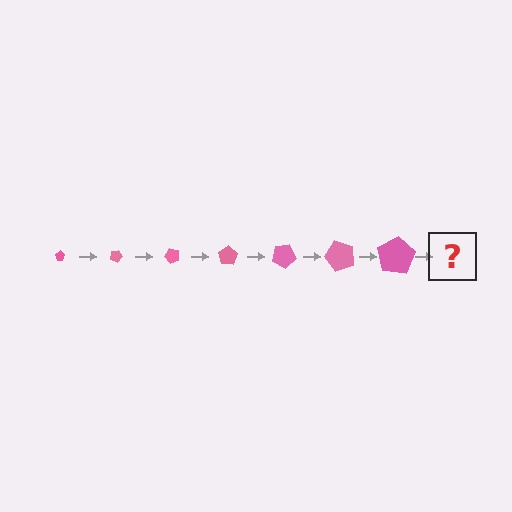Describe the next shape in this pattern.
It should be a pentagon, larger than the previous one and rotated 175 degrees from the start.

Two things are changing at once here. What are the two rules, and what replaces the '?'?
The two rules are that the pentagon grows larger each step and it rotates 25 degrees each step. The '?' should be a pentagon, larger than the previous one and rotated 175 degrees from the start.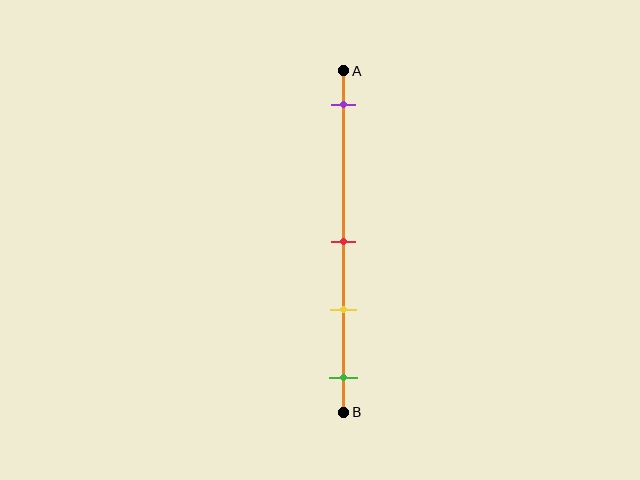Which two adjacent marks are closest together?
The red and yellow marks are the closest adjacent pair.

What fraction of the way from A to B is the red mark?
The red mark is approximately 50% (0.5) of the way from A to B.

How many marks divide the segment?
There are 4 marks dividing the segment.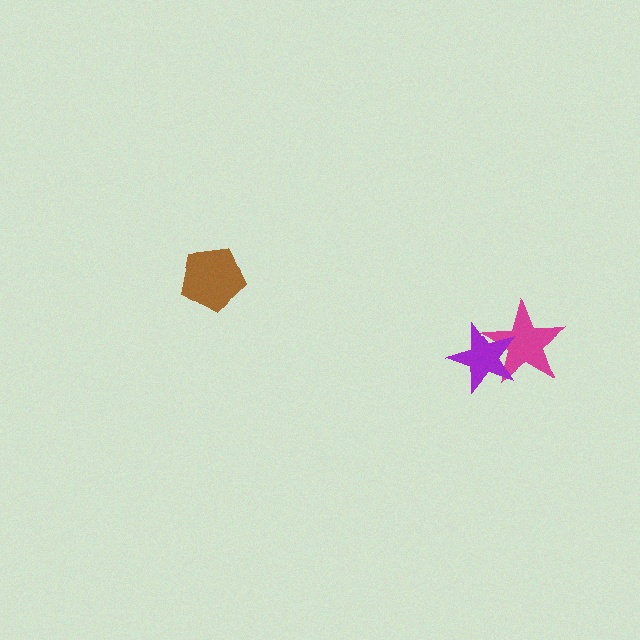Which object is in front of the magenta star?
The purple star is in front of the magenta star.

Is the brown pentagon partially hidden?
No, no other shape covers it.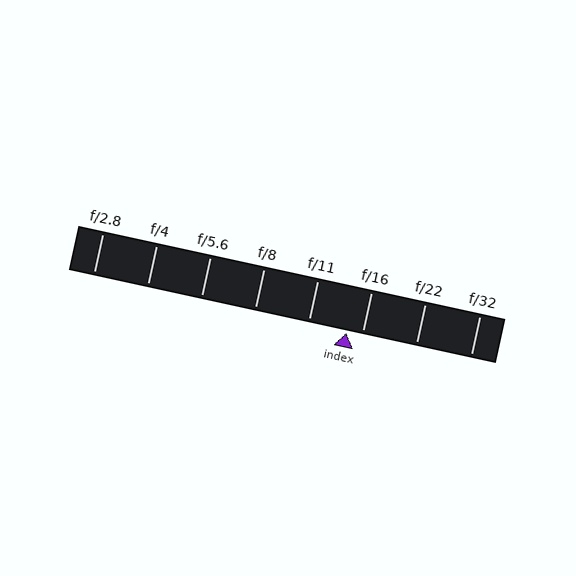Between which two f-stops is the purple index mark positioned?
The index mark is between f/11 and f/16.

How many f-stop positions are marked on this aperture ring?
There are 8 f-stop positions marked.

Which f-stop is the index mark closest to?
The index mark is closest to f/16.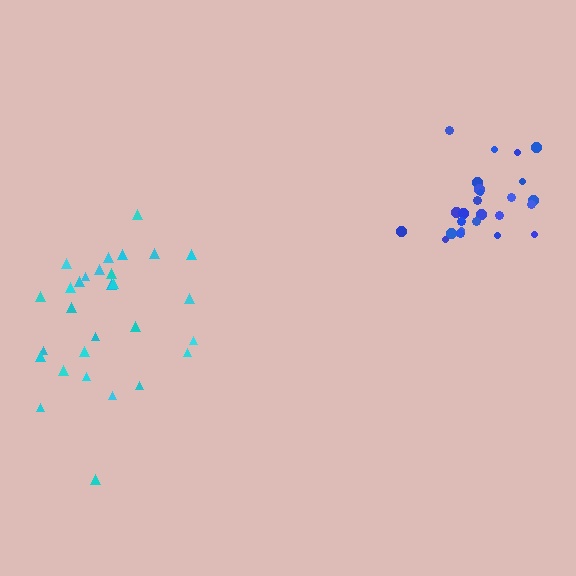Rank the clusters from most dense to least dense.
blue, cyan.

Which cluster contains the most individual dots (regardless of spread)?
Cyan (29).